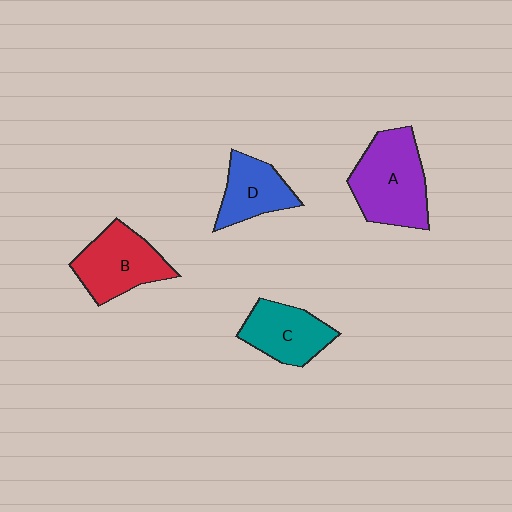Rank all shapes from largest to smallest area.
From largest to smallest: A (purple), B (red), C (teal), D (blue).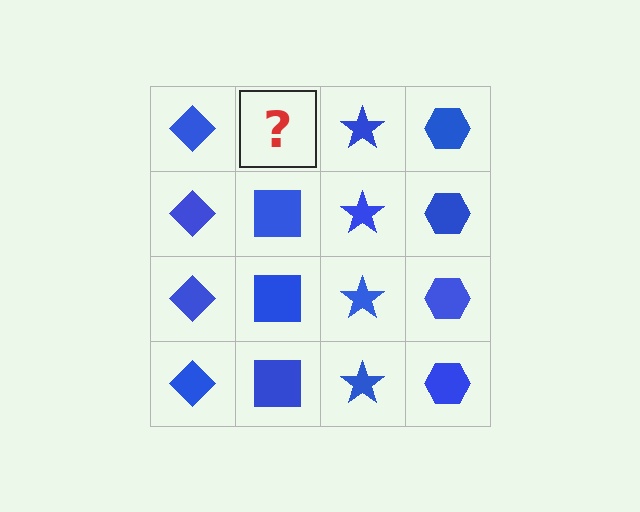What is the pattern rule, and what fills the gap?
The rule is that each column has a consistent shape. The gap should be filled with a blue square.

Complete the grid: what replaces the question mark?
The question mark should be replaced with a blue square.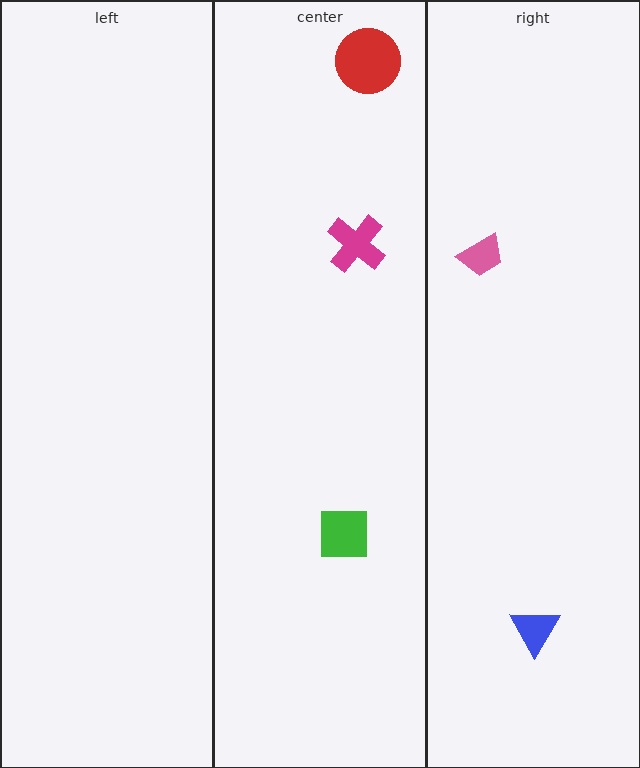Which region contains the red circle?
The center region.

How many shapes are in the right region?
2.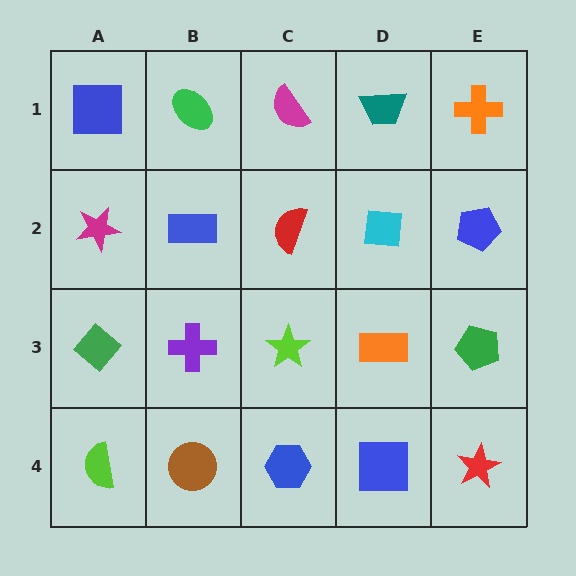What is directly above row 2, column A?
A blue square.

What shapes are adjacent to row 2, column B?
A green ellipse (row 1, column B), a purple cross (row 3, column B), a magenta star (row 2, column A), a red semicircle (row 2, column C).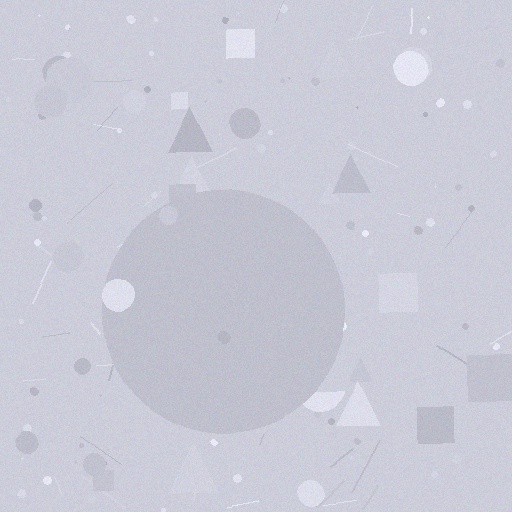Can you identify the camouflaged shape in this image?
The camouflaged shape is a circle.